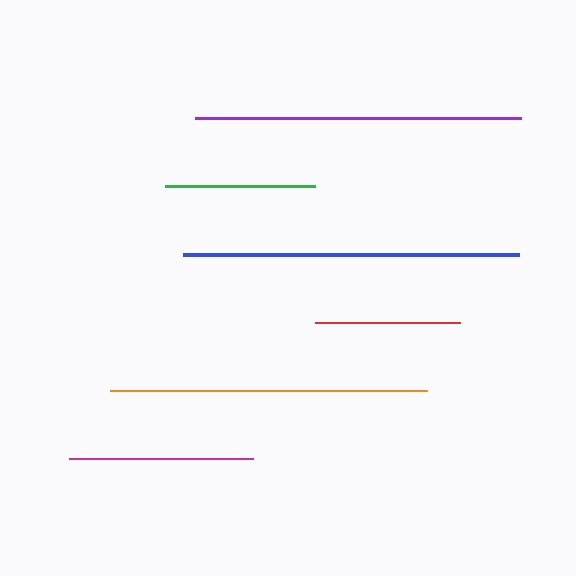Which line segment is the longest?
The blue line is the longest at approximately 337 pixels.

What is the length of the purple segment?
The purple segment is approximately 326 pixels long.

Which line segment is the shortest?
The red line is the shortest at approximately 145 pixels.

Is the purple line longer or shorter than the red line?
The purple line is longer than the red line.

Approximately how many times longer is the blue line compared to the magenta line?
The blue line is approximately 1.8 times the length of the magenta line.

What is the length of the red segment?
The red segment is approximately 145 pixels long.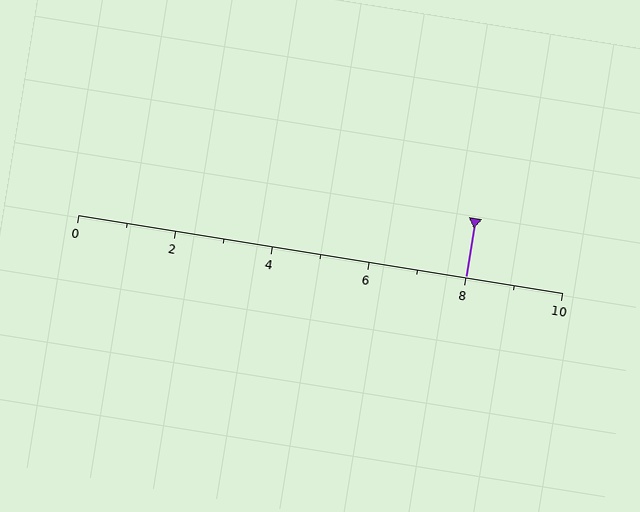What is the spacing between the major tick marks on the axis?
The major ticks are spaced 2 apart.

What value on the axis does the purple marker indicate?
The marker indicates approximately 8.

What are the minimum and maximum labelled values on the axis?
The axis runs from 0 to 10.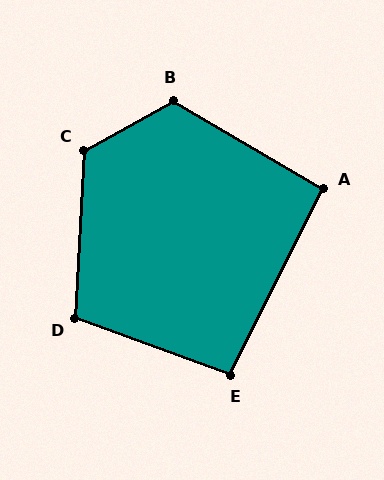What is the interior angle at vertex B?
Approximately 120 degrees (obtuse).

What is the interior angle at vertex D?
Approximately 107 degrees (obtuse).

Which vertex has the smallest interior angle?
A, at approximately 94 degrees.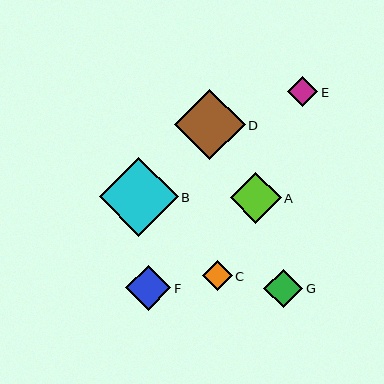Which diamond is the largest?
Diamond B is the largest with a size of approximately 78 pixels.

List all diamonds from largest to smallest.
From largest to smallest: B, D, A, F, G, C, E.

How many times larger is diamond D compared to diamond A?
Diamond D is approximately 1.4 times the size of diamond A.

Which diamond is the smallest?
Diamond E is the smallest with a size of approximately 30 pixels.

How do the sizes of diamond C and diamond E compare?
Diamond C and diamond E are approximately the same size.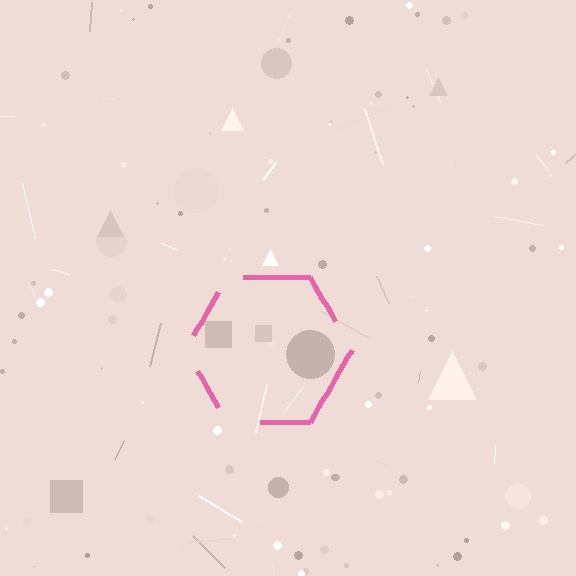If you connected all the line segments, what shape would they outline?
They would outline a hexagon.